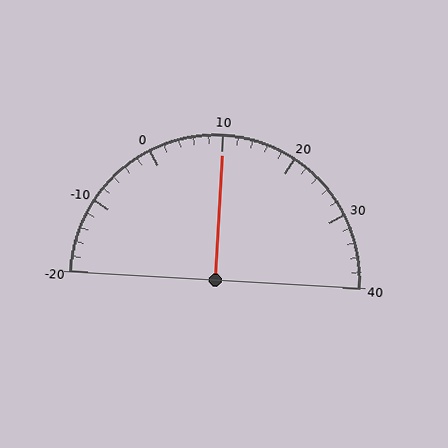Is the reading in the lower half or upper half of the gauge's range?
The reading is in the upper half of the range (-20 to 40).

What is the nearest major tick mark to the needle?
The nearest major tick mark is 10.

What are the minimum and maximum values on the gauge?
The gauge ranges from -20 to 40.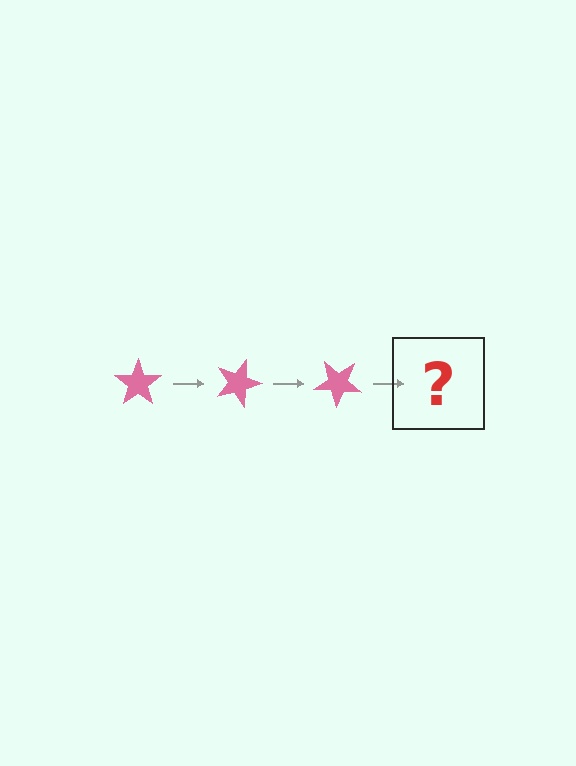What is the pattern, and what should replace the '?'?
The pattern is that the star rotates 20 degrees each step. The '?' should be a pink star rotated 60 degrees.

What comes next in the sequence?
The next element should be a pink star rotated 60 degrees.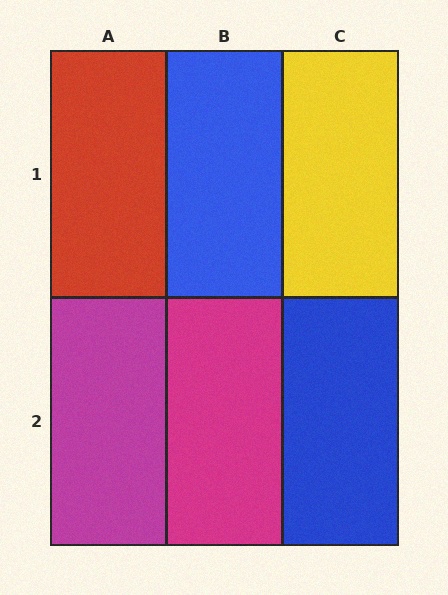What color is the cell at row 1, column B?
Blue.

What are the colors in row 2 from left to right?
Magenta, magenta, blue.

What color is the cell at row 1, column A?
Red.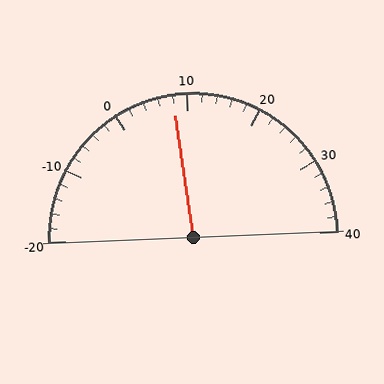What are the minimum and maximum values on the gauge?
The gauge ranges from -20 to 40.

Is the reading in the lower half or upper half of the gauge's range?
The reading is in the lower half of the range (-20 to 40).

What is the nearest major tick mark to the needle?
The nearest major tick mark is 10.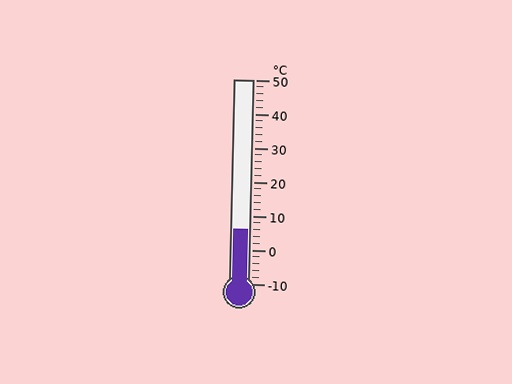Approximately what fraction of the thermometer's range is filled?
The thermometer is filled to approximately 25% of its range.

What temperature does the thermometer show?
The thermometer shows approximately 6°C.